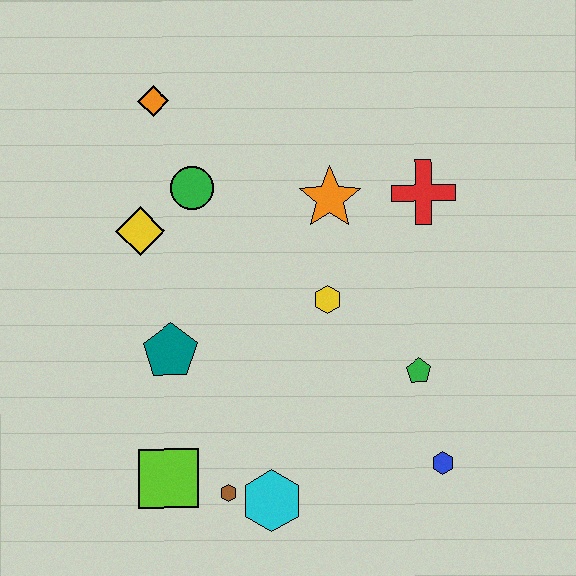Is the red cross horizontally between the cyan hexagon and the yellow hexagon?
No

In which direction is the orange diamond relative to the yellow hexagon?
The orange diamond is above the yellow hexagon.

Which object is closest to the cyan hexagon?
The brown hexagon is closest to the cyan hexagon.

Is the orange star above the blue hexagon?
Yes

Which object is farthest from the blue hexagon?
The orange diamond is farthest from the blue hexagon.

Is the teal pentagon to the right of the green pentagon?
No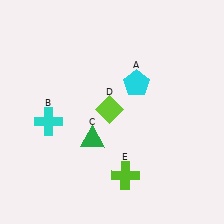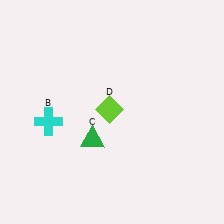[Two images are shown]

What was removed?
The cyan pentagon (A), the lime cross (E) were removed in Image 2.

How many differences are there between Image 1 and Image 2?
There are 2 differences between the two images.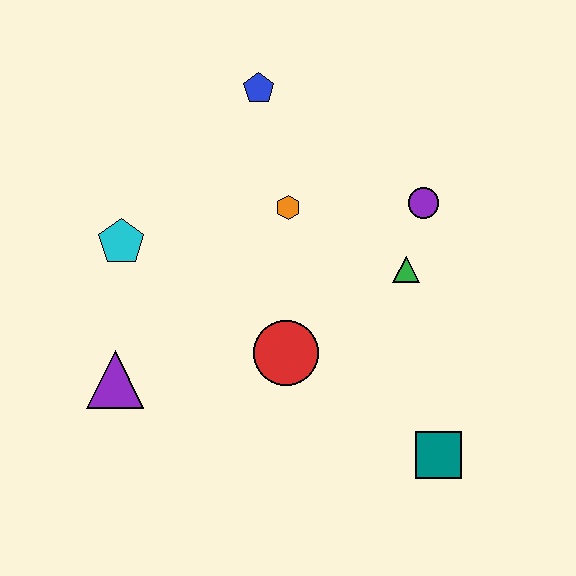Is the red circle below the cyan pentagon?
Yes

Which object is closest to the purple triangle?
The cyan pentagon is closest to the purple triangle.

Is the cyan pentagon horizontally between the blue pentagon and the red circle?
No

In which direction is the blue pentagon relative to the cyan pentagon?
The blue pentagon is above the cyan pentagon.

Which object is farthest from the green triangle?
The purple triangle is farthest from the green triangle.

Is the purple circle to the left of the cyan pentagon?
No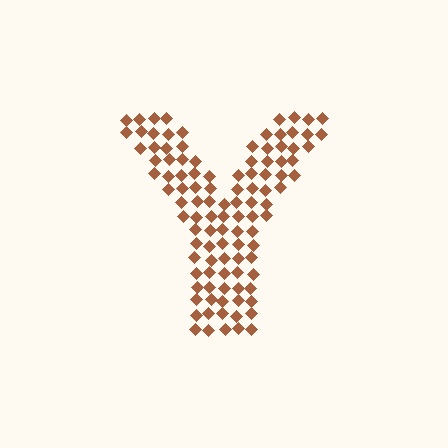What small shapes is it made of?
It is made of small diamonds.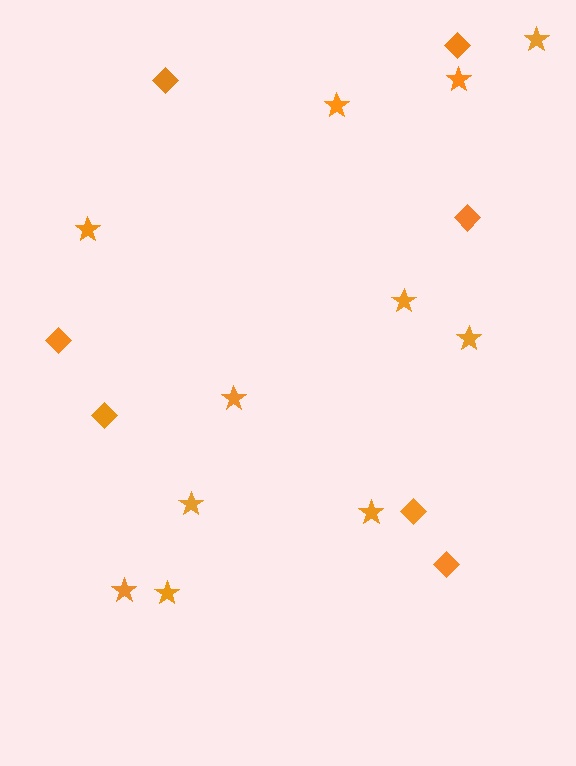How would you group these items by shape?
There are 2 groups: one group of stars (11) and one group of diamonds (7).